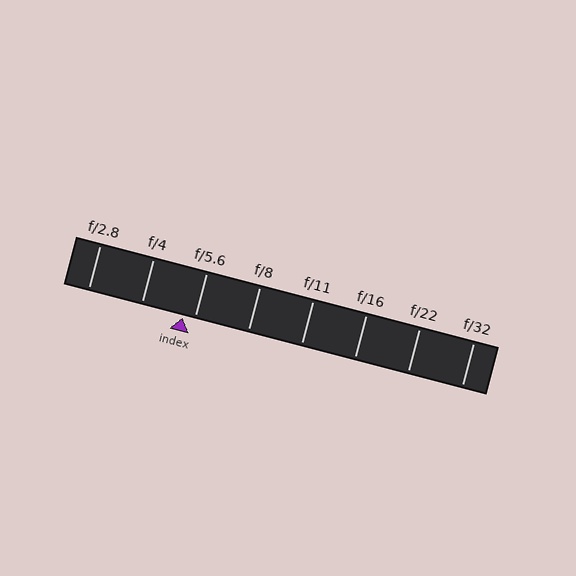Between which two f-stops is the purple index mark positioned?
The index mark is between f/4 and f/5.6.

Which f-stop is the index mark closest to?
The index mark is closest to f/5.6.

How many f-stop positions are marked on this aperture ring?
There are 8 f-stop positions marked.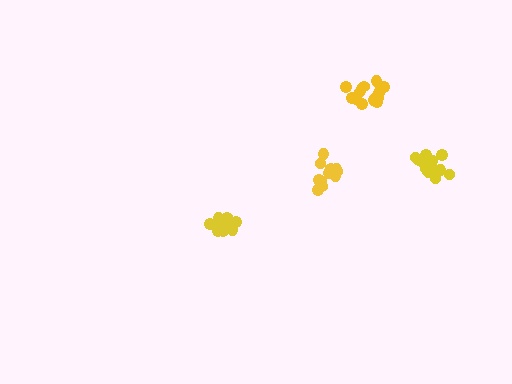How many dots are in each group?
Group 1: 10 dots, Group 2: 14 dots, Group 3: 12 dots, Group 4: 14 dots (50 total).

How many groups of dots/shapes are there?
There are 4 groups.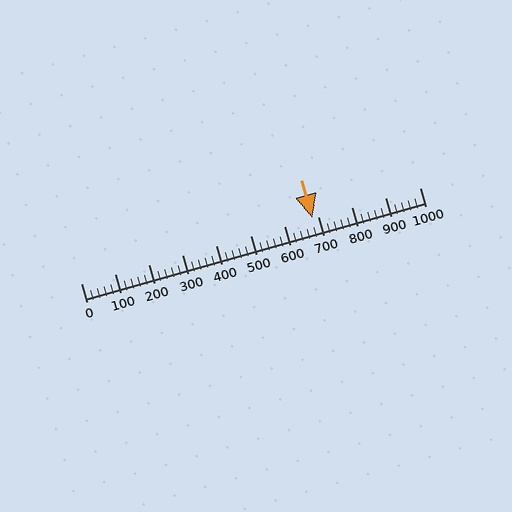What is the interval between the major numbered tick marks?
The major tick marks are spaced 100 units apart.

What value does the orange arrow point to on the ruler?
The orange arrow points to approximately 683.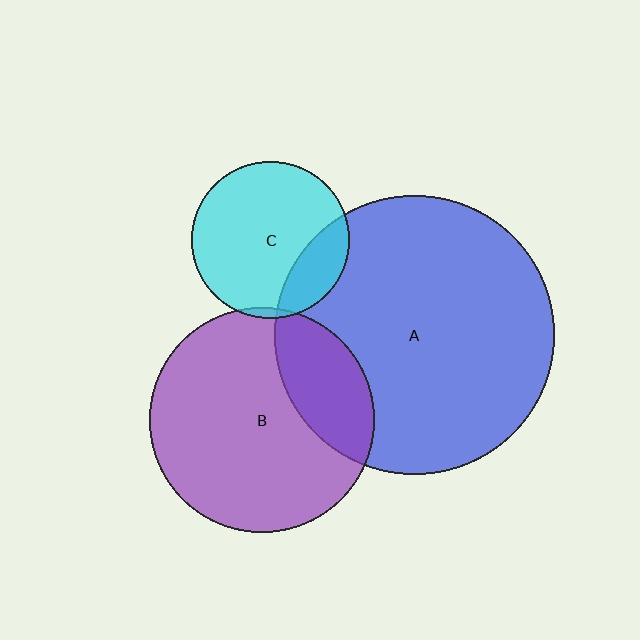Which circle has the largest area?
Circle A (blue).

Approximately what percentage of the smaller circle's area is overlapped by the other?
Approximately 20%.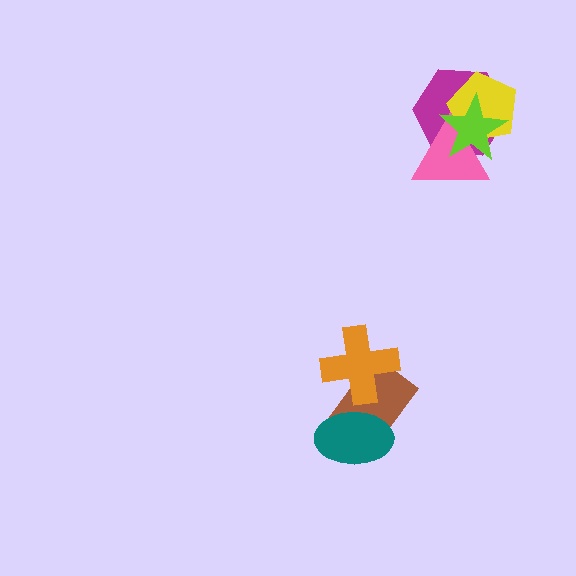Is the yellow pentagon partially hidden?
Yes, it is partially covered by another shape.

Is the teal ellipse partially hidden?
No, no other shape covers it.